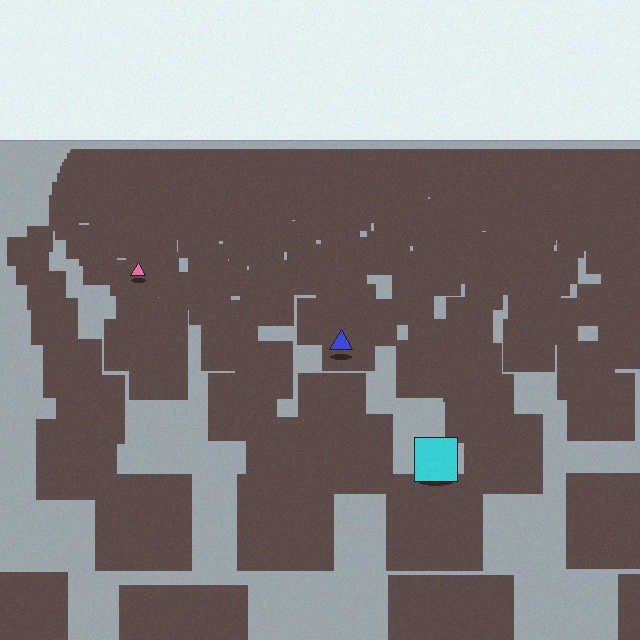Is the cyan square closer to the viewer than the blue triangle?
Yes. The cyan square is closer — you can tell from the texture gradient: the ground texture is coarser near it.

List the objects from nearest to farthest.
From nearest to farthest: the cyan square, the blue triangle, the pink triangle.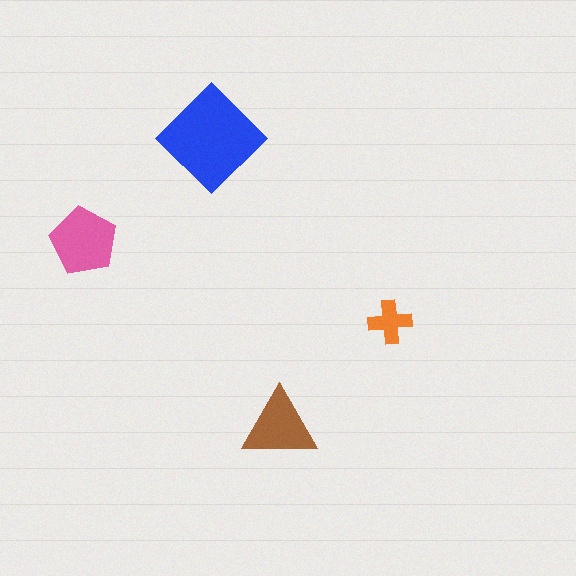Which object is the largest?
The blue diamond.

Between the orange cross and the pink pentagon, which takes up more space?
The pink pentagon.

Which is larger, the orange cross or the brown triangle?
The brown triangle.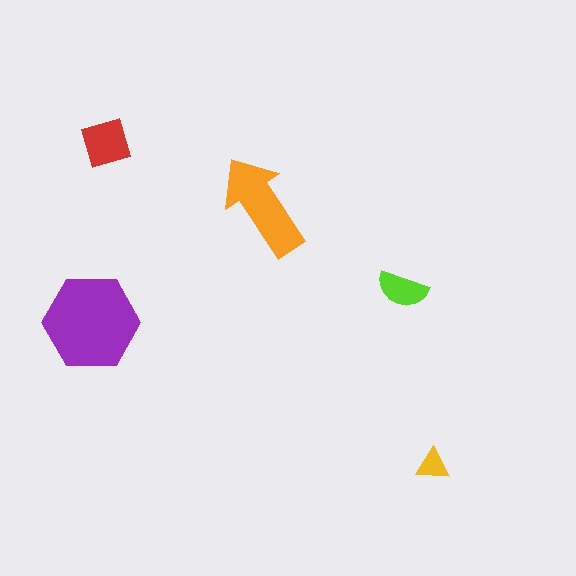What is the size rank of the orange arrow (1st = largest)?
2nd.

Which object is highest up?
The red square is topmost.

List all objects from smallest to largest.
The yellow triangle, the lime semicircle, the red square, the orange arrow, the purple hexagon.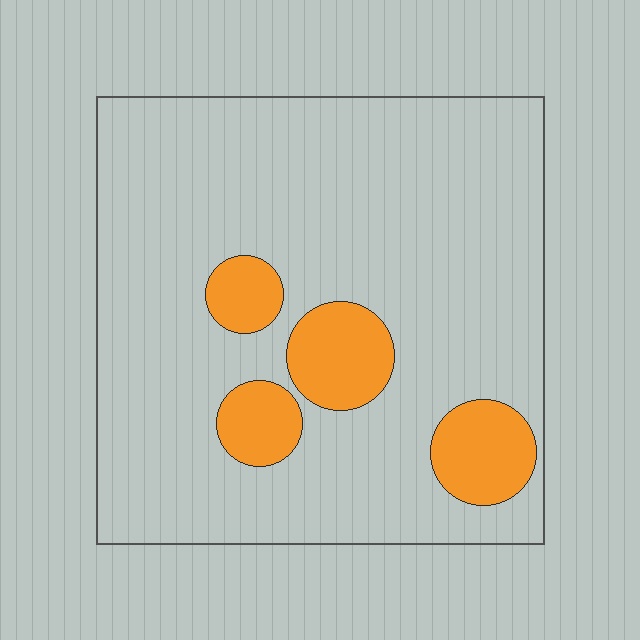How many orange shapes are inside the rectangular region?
4.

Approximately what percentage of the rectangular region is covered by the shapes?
Approximately 15%.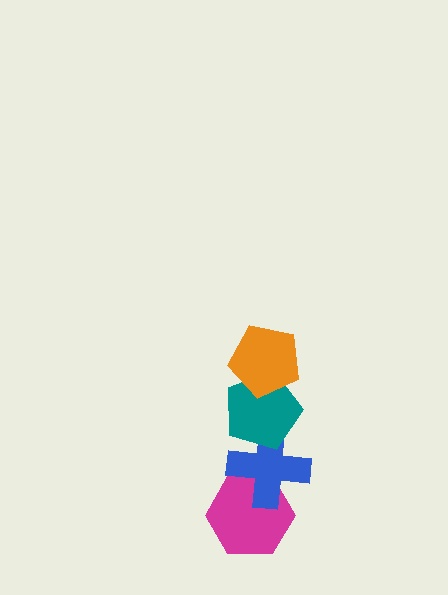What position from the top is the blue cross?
The blue cross is 3rd from the top.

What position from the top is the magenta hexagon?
The magenta hexagon is 4th from the top.